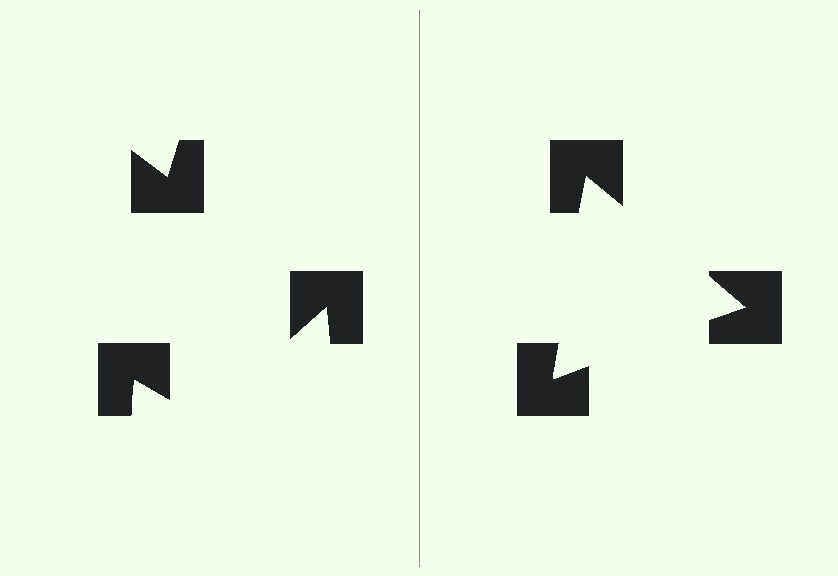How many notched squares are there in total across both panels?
6 — 3 on each side.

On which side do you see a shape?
An illusory triangle appears on the right side. On the left side the wedge cuts are rotated, so no coherent shape forms.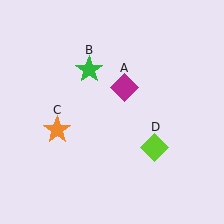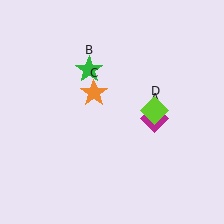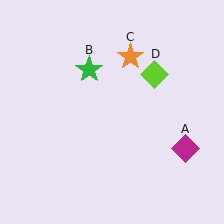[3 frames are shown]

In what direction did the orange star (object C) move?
The orange star (object C) moved up and to the right.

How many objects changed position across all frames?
3 objects changed position: magenta diamond (object A), orange star (object C), lime diamond (object D).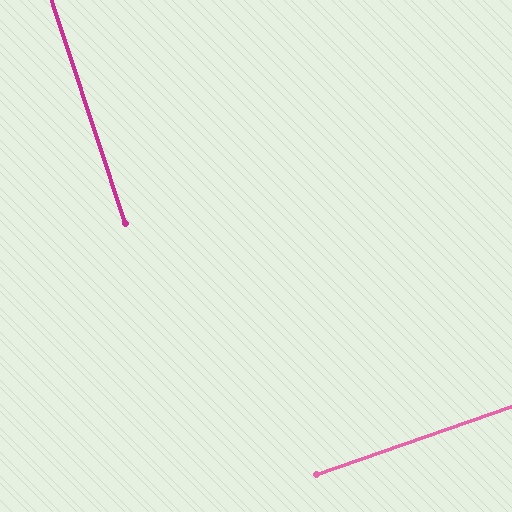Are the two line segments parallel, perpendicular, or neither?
Perpendicular — they meet at approximately 89°.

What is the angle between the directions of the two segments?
Approximately 89 degrees.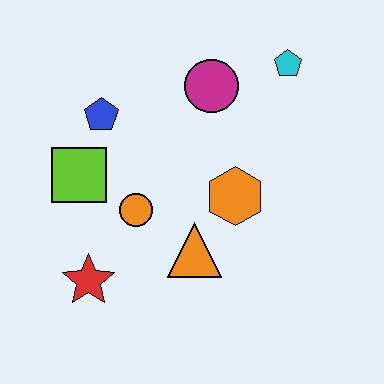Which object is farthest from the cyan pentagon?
The red star is farthest from the cyan pentagon.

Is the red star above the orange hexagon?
No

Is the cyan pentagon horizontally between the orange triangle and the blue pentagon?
No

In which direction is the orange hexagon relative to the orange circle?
The orange hexagon is to the right of the orange circle.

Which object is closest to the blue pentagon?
The lime square is closest to the blue pentagon.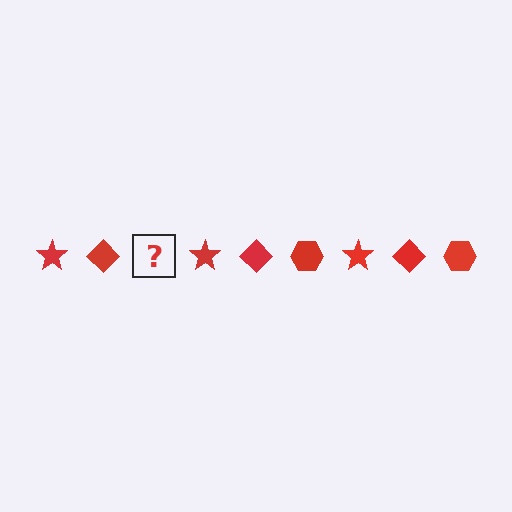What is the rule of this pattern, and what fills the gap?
The rule is that the pattern cycles through star, diamond, hexagon shapes in red. The gap should be filled with a red hexagon.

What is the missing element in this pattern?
The missing element is a red hexagon.